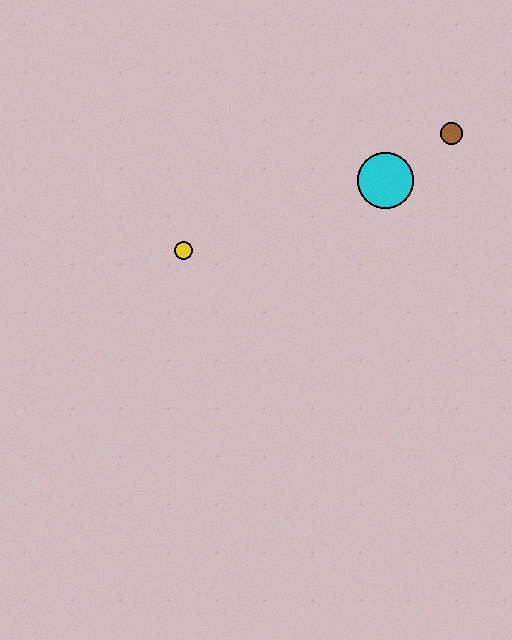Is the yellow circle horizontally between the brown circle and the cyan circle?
No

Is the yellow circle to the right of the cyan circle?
No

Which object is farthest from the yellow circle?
The brown circle is farthest from the yellow circle.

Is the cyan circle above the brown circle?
No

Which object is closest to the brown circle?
The cyan circle is closest to the brown circle.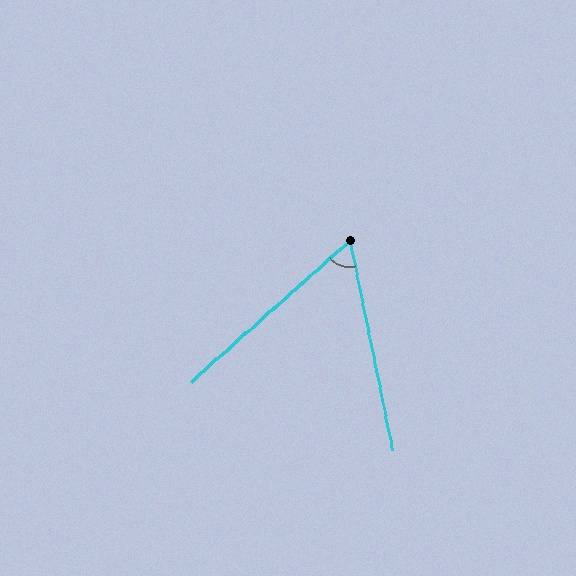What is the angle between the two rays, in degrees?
Approximately 60 degrees.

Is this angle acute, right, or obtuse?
It is acute.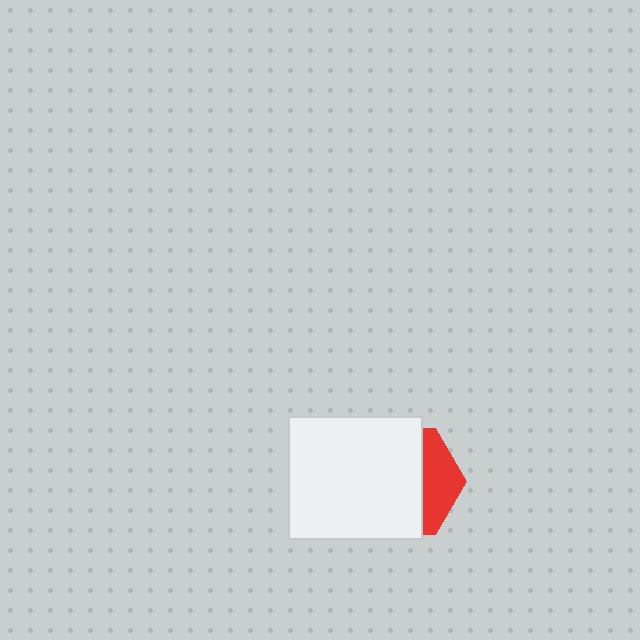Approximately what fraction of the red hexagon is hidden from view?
Roughly 70% of the red hexagon is hidden behind the white rectangle.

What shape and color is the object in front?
The object in front is a white rectangle.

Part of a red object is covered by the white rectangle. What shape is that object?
It is a hexagon.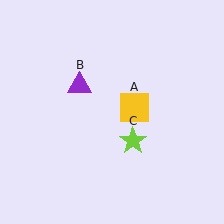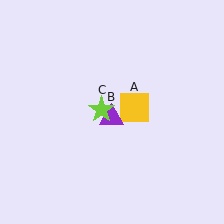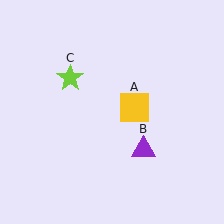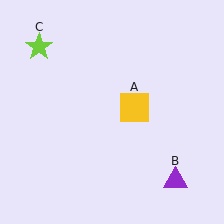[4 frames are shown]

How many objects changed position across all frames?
2 objects changed position: purple triangle (object B), lime star (object C).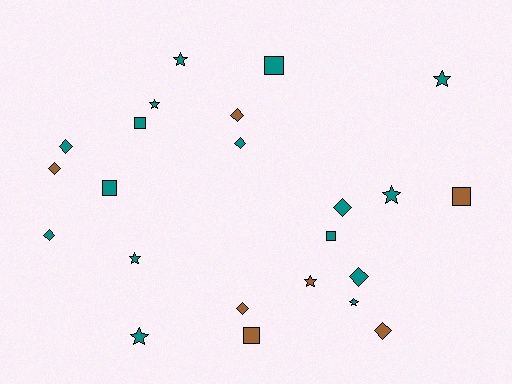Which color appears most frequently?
Teal, with 16 objects.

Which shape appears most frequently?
Diamond, with 9 objects.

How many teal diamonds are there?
There are 5 teal diamonds.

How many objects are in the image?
There are 23 objects.